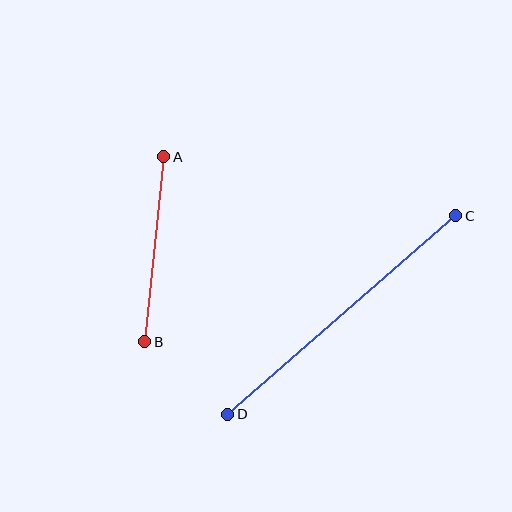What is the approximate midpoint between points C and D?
The midpoint is at approximately (342, 315) pixels.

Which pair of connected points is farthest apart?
Points C and D are farthest apart.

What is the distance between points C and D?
The distance is approximately 303 pixels.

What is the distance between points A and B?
The distance is approximately 186 pixels.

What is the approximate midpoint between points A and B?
The midpoint is at approximately (154, 249) pixels.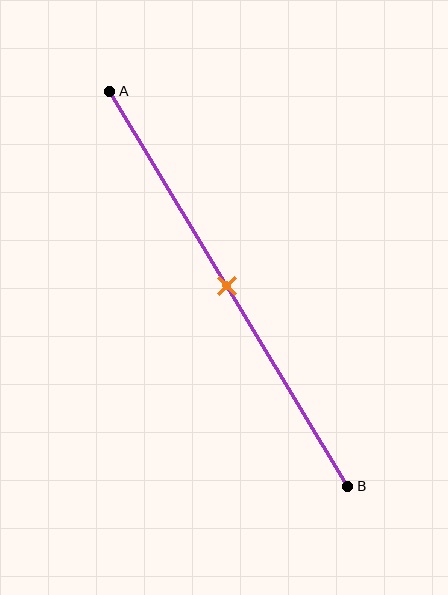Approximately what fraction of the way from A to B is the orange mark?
The orange mark is approximately 50% of the way from A to B.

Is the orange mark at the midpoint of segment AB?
Yes, the mark is approximately at the midpoint.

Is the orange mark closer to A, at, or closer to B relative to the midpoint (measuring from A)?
The orange mark is approximately at the midpoint of segment AB.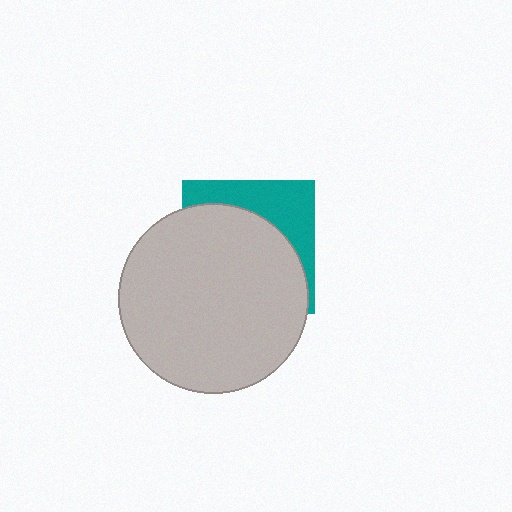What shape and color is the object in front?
The object in front is a light gray circle.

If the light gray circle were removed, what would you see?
You would see the complete teal square.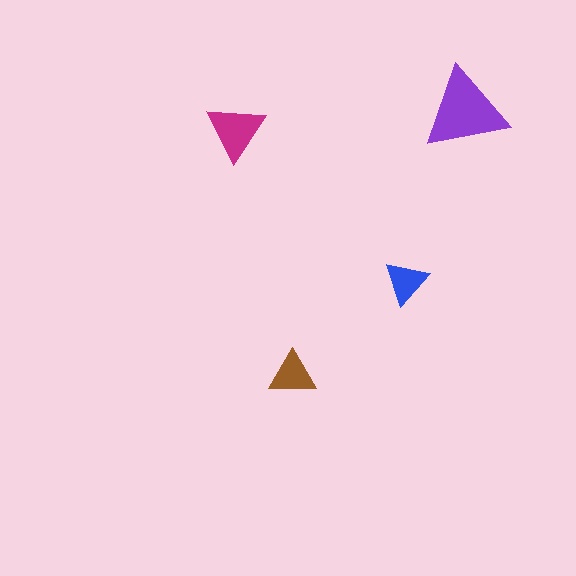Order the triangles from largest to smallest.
the purple one, the magenta one, the brown one, the blue one.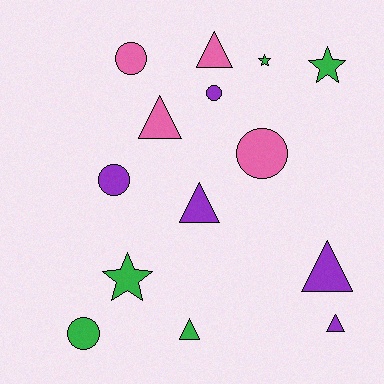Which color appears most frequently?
Purple, with 5 objects.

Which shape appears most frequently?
Triangle, with 6 objects.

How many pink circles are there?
There are 2 pink circles.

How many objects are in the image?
There are 14 objects.